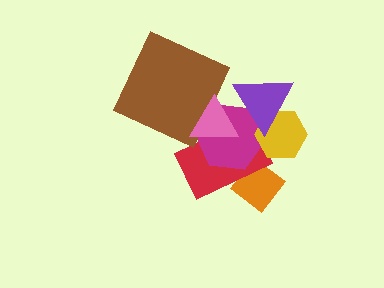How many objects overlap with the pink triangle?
4 objects overlap with the pink triangle.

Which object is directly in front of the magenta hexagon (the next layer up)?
The yellow hexagon is directly in front of the magenta hexagon.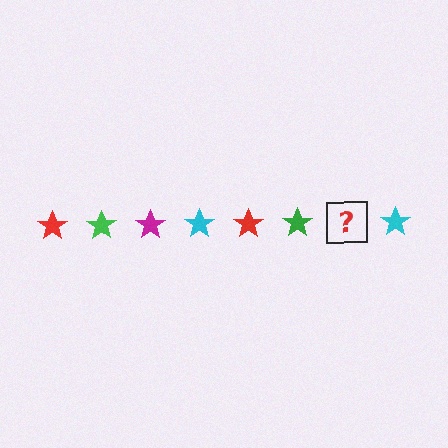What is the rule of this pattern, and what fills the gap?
The rule is that the pattern cycles through red, green, magenta, cyan stars. The gap should be filled with a magenta star.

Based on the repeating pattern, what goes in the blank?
The blank should be a magenta star.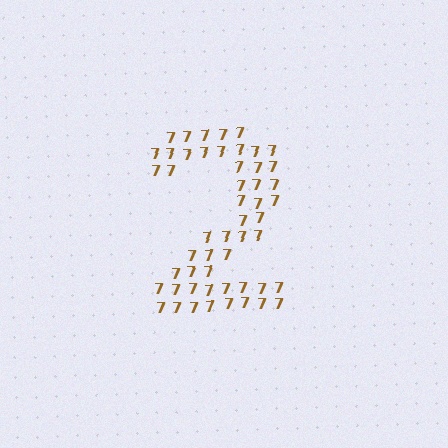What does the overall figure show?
The overall figure shows the digit 2.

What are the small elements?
The small elements are digit 7's.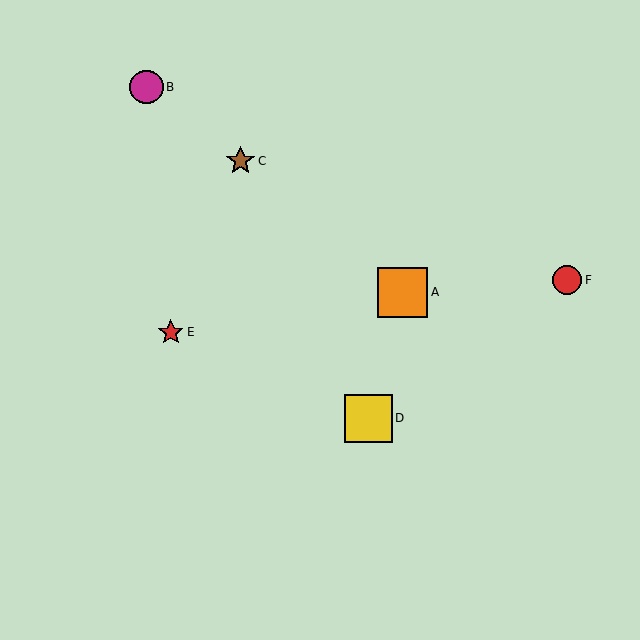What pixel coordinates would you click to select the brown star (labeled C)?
Click at (240, 161) to select the brown star C.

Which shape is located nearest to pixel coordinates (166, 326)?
The red star (labeled E) at (171, 332) is nearest to that location.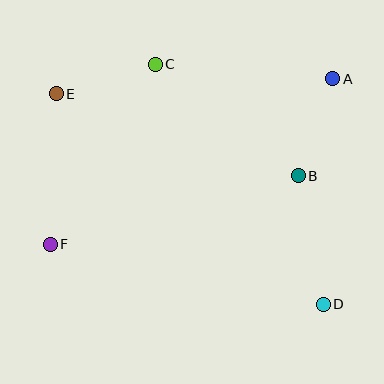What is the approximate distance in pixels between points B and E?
The distance between B and E is approximately 256 pixels.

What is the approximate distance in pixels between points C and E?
The distance between C and E is approximately 103 pixels.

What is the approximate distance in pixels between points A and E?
The distance between A and E is approximately 277 pixels.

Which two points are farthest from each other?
Points D and E are farthest from each other.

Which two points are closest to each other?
Points A and B are closest to each other.